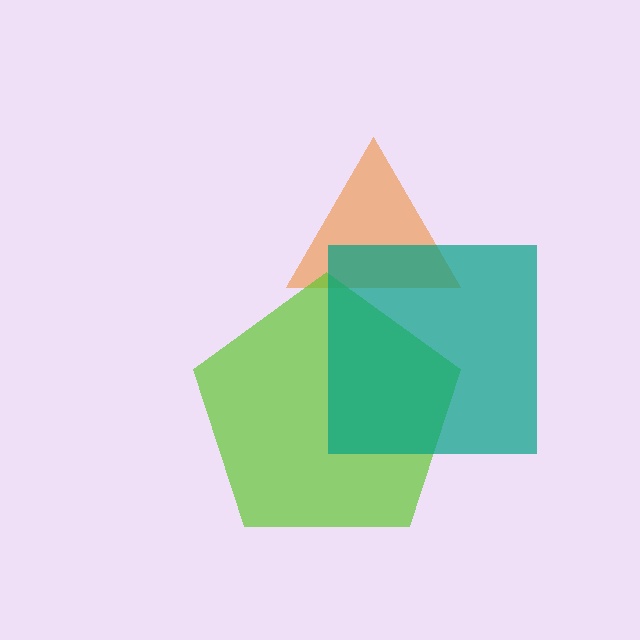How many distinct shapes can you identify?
There are 3 distinct shapes: an orange triangle, a lime pentagon, a teal square.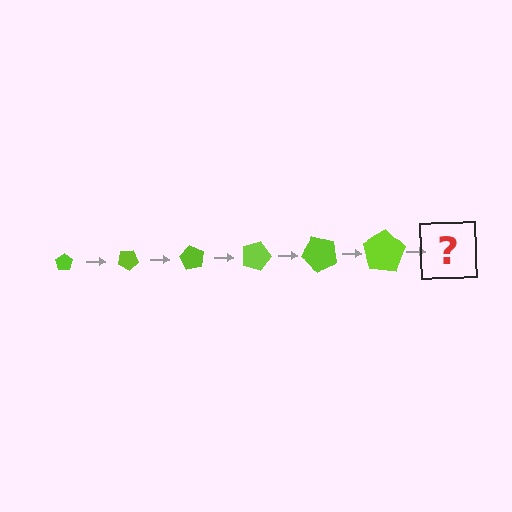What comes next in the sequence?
The next element should be a pentagon, larger than the previous one and rotated 180 degrees from the start.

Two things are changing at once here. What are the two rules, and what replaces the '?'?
The two rules are that the pentagon grows larger each step and it rotates 30 degrees each step. The '?' should be a pentagon, larger than the previous one and rotated 180 degrees from the start.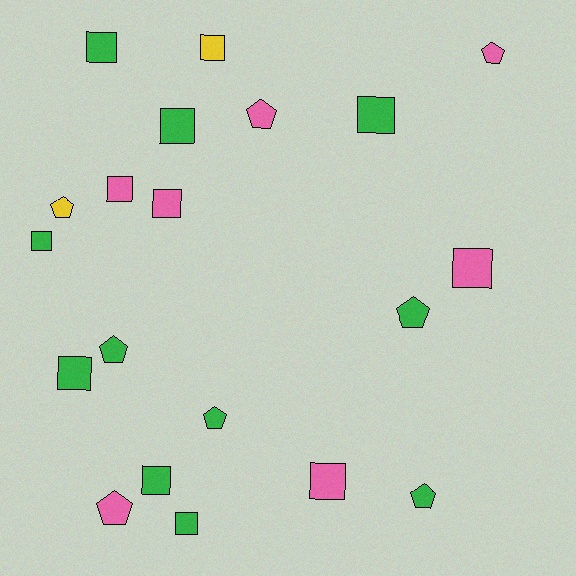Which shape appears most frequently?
Square, with 12 objects.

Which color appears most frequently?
Green, with 11 objects.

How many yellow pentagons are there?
There is 1 yellow pentagon.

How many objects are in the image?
There are 20 objects.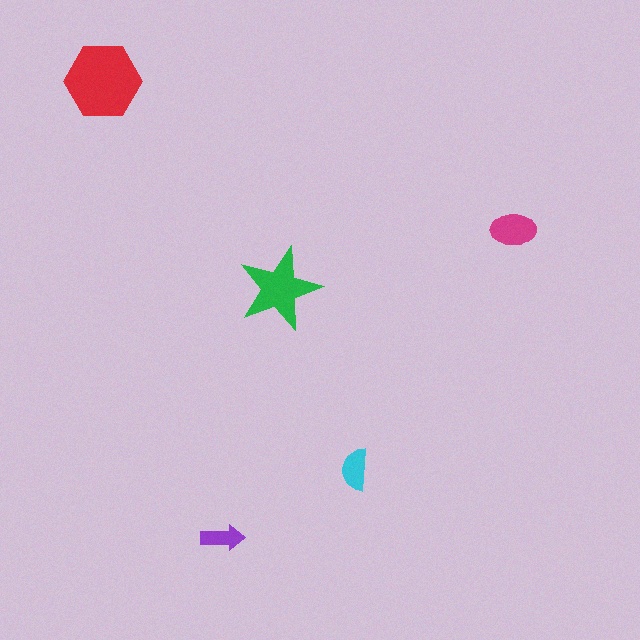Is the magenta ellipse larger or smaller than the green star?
Smaller.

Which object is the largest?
The red hexagon.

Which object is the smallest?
The purple arrow.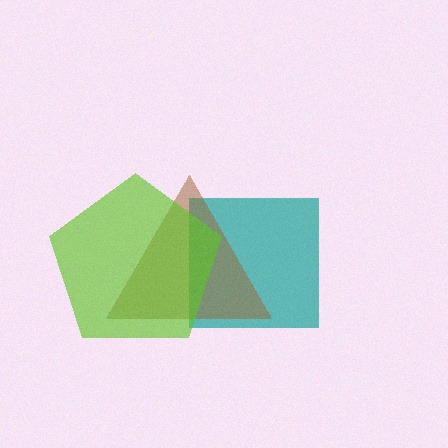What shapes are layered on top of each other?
The layered shapes are: a teal square, a brown triangle, a lime pentagon.